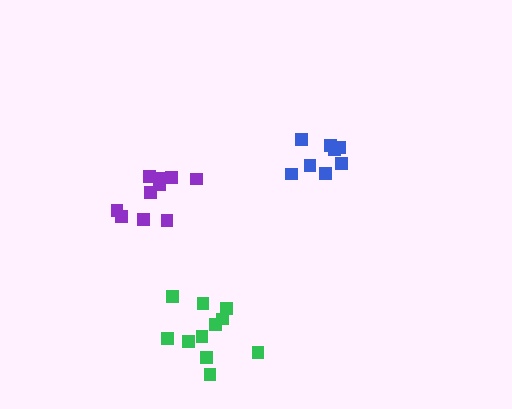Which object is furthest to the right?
The blue cluster is rightmost.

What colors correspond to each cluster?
The clusters are colored: blue, green, purple.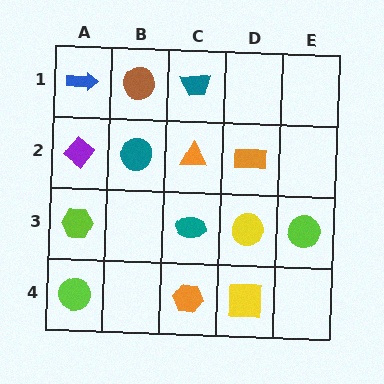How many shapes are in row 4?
3 shapes.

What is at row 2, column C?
An orange triangle.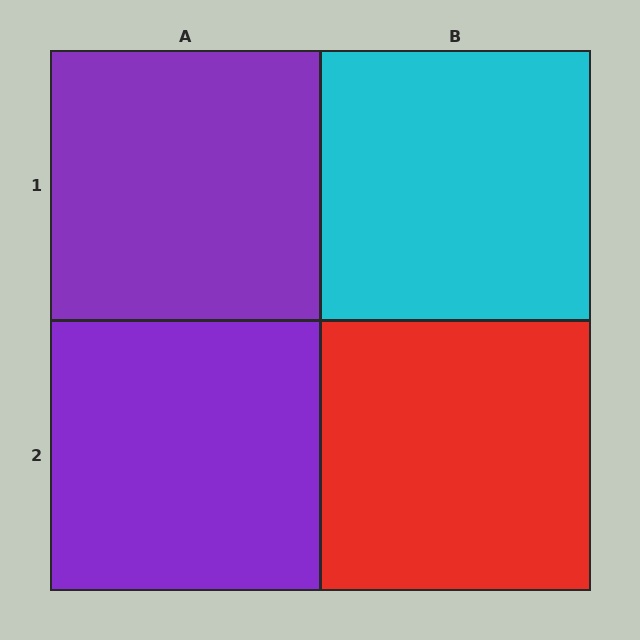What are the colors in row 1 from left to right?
Purple, cyan.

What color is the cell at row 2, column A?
Purple.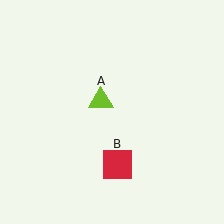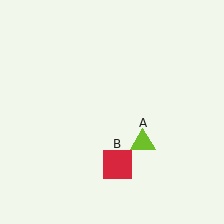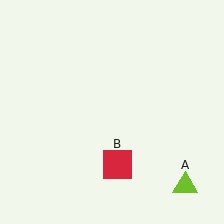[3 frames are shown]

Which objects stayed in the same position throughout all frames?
Red square (object B) remained stationary.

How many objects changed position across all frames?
1 object changed position: lime triangle (object A).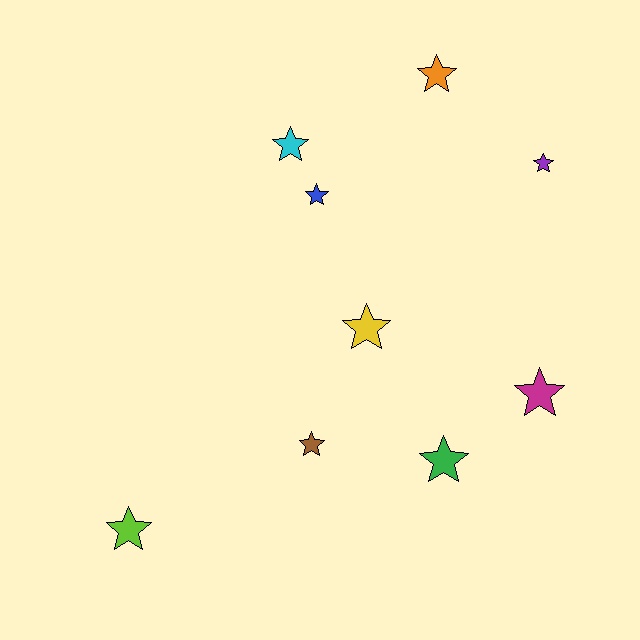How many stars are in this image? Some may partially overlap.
There are 9 stars.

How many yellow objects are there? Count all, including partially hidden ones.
There is 1 yellow object.